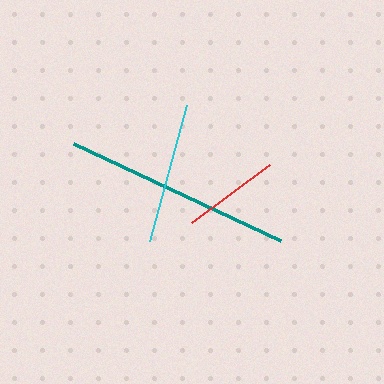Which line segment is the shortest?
The red line is the shortest at approximately 97 pixels.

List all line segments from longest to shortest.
From longest to shortest: teal, cyan, red.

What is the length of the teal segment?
The teal segment is approximately 229 pixels long.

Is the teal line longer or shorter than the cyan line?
The teal line is longer than the cyan line.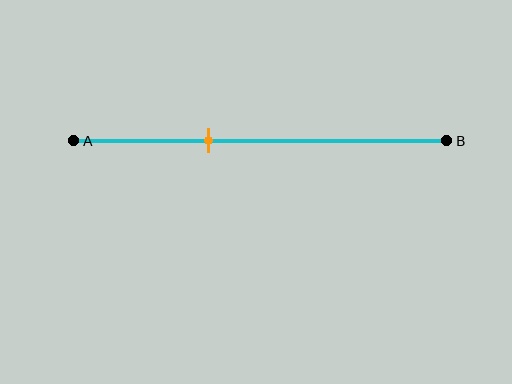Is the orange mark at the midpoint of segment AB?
No, the mark is at about 35% from A, not at the 50% midpoint.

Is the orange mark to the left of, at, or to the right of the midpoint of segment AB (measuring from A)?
The orange mark is to the left of the midpoint of segment AB.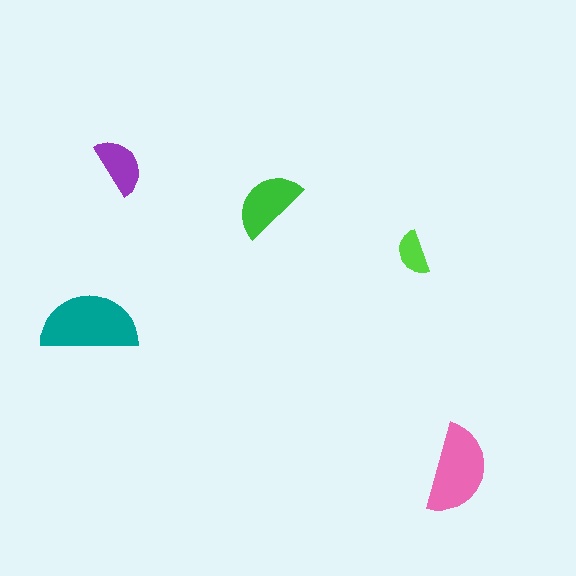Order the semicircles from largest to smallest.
the teal one, the pink one, the green one, the purple one, the lime one.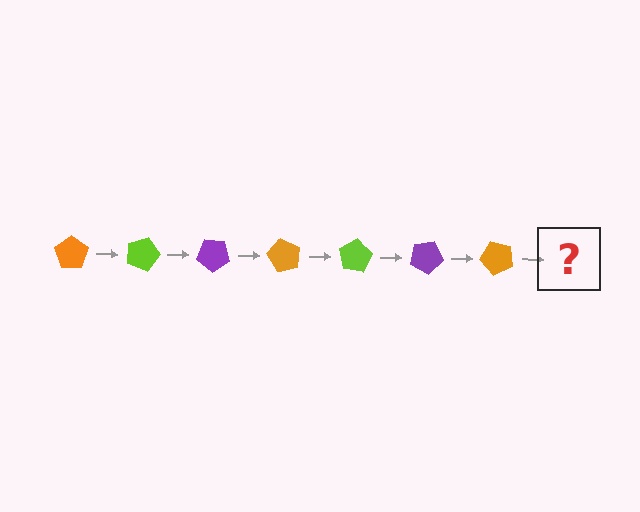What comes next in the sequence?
The next element should be a lime pentagon, rotated 140 degrees from the start.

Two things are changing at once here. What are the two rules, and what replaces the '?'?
The two rules are that it rotates 20 degrees each step and the color cycles through orange, lime, and purple. The '?' should be a lime pentagon, rotated 140 degrees from the start.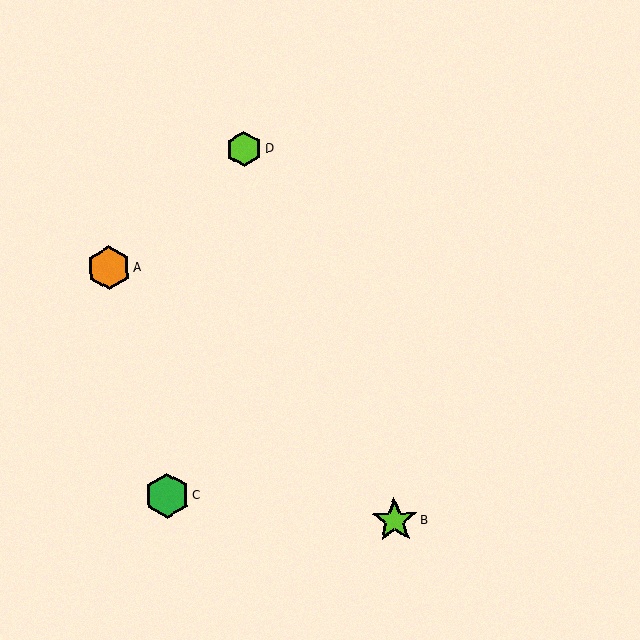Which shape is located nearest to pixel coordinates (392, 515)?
The lime star (labeled B) at (395, 520) is nearest to that location.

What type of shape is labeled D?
Shape D is a lime hexagon.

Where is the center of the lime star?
The center of the lime star is at (395, 520).